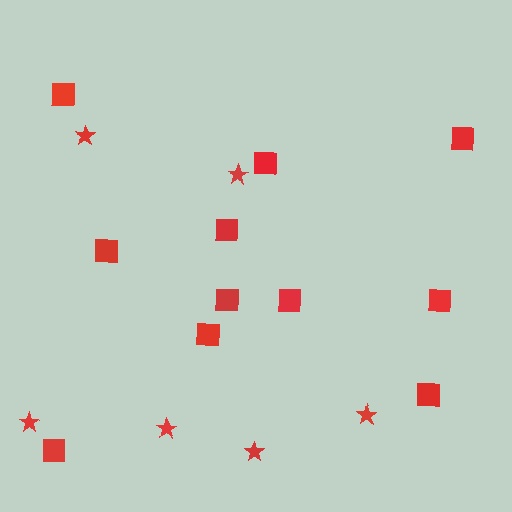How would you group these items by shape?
There are 2 groups: one group of stars (6) and one group of squares (11).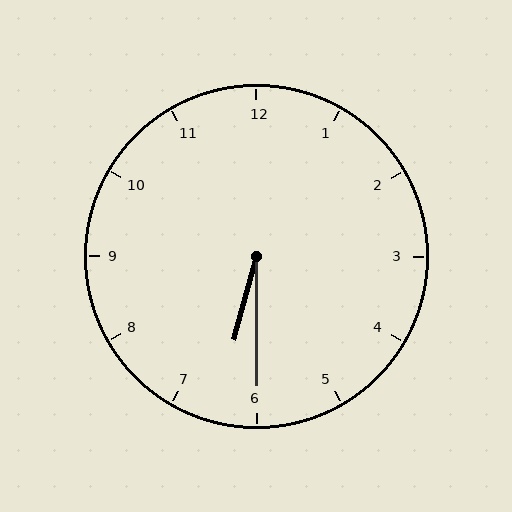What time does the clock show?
6:30.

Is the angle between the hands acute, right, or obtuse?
It is acute.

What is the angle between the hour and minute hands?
Approximately 15 degrees.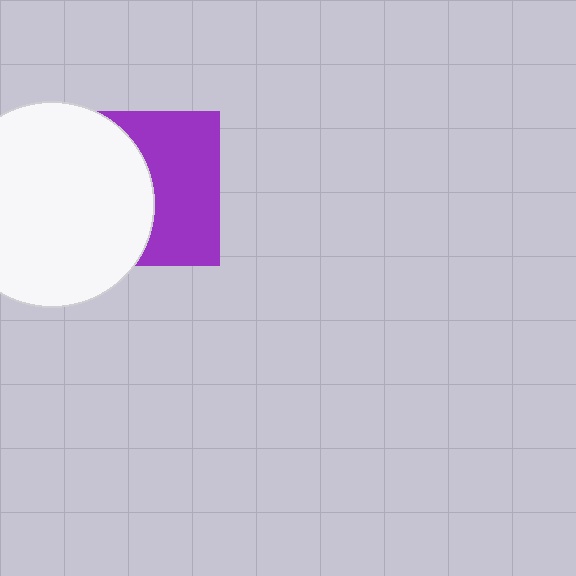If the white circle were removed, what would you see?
You would see the complete purple square.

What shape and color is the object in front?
The object in front is a white circle.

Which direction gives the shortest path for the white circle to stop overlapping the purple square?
Moving left gives the shortest separation.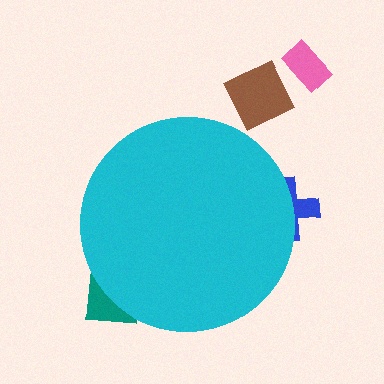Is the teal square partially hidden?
Yes, the teal square is partially hidden behind the cyan circle.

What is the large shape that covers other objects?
A cyan circle.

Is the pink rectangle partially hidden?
No, the pink rectangle is fully visible.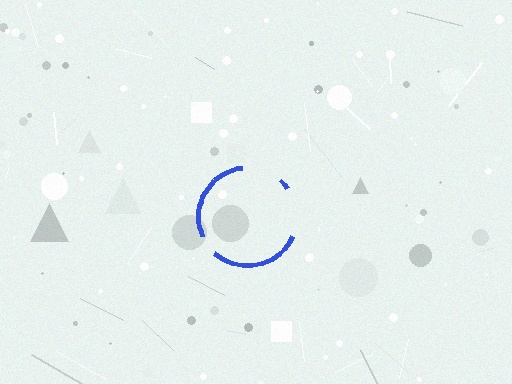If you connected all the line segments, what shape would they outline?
They would outline a circle.